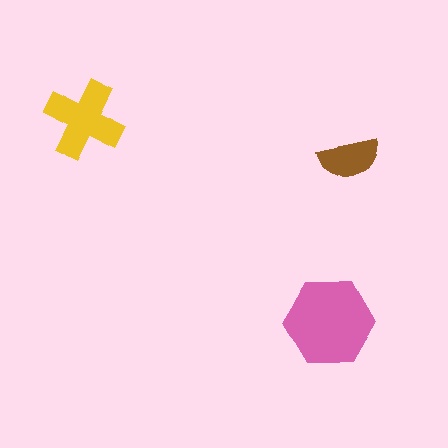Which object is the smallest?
The brown semicircle.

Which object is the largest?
The pink hexagon.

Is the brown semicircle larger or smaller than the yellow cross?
Smaller.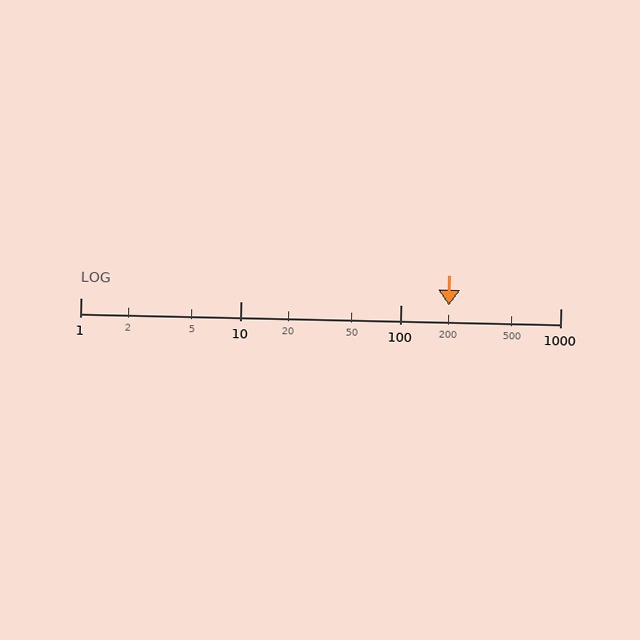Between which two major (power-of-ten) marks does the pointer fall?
The pointer is between 100 and 1000.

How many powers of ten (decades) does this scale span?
The scale spans 3 decades, from 1 to 1000.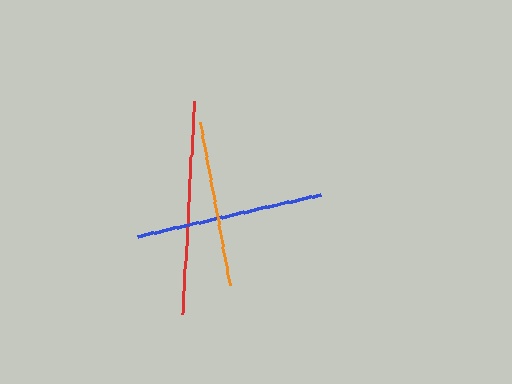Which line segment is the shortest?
The orange line is the shortest at approximately 165 pixels.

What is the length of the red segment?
The red segment is approximately 212 pixels long.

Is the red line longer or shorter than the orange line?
The red line is longer than the orange line.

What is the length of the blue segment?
The blue segment is approximately 188 pixels long.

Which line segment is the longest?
The red line is the longest at approximately 212 pixels.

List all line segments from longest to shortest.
From longest to shortest: red, blue, orange.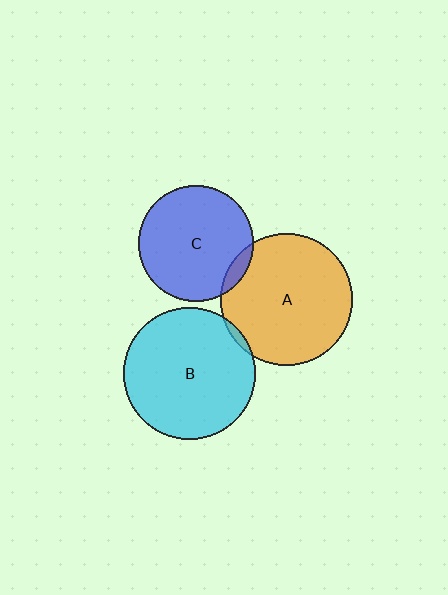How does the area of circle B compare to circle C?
Approximately 1.3 times.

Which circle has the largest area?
Circle B (cyan).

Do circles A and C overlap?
Yes.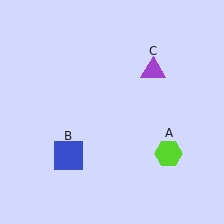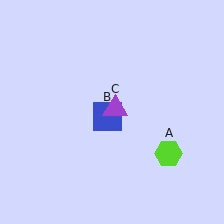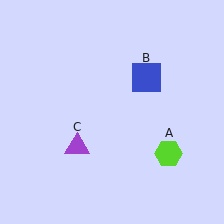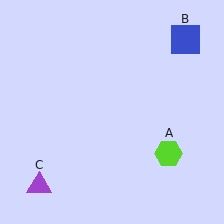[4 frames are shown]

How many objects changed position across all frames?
2 objects changed position: blue square (object B), purple triangle (object C).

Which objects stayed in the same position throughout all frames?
Lime hexagon (object A) remained stationary.